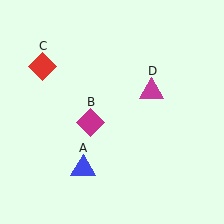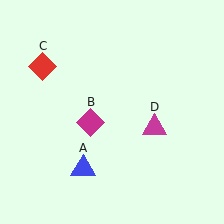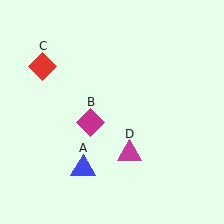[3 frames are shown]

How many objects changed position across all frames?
1 object changed position: magenta triangle (object D).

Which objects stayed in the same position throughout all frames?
Blue triangle (object A) and magenta diamond (object B) and red diamond (object C) remained stationary.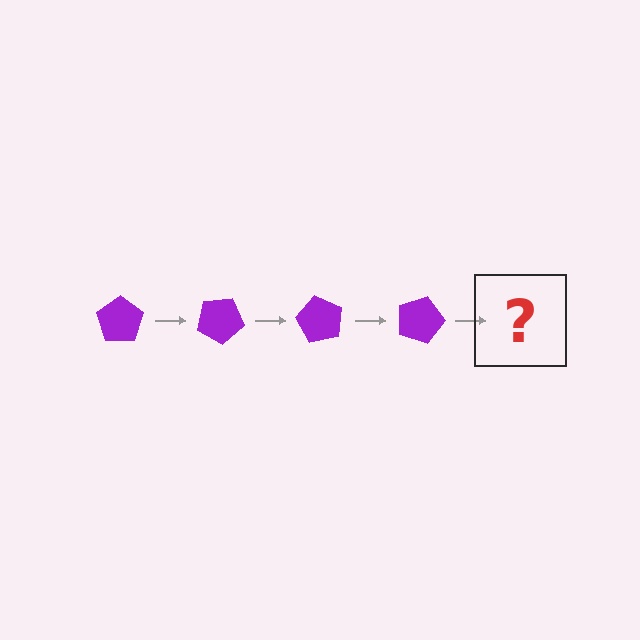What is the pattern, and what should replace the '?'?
The pattern is that the pentagon rotates 30 degrees each step. The '?' should be a purple pentagon rotated 120 degrees.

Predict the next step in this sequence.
The next step is a purple pentagon rotated 120 degrees.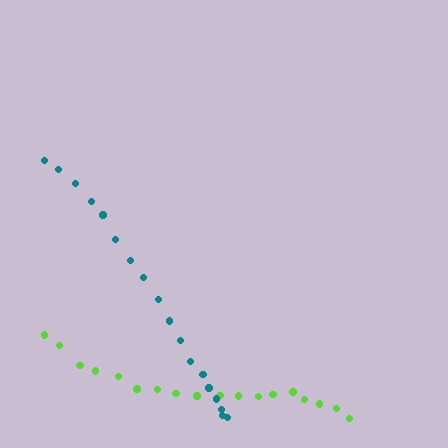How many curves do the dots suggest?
There are 2 distinct paths.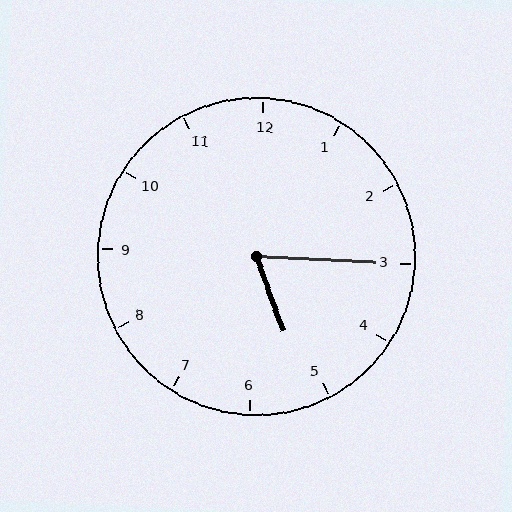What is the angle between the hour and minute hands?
Approximately 68 degrees.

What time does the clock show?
5:15.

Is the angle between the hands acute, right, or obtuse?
It is acute.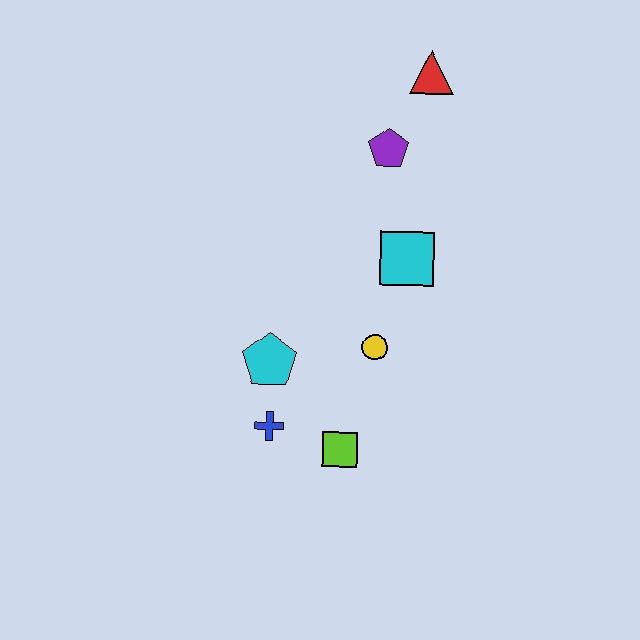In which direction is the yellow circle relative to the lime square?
The yellow circle is above the lime square.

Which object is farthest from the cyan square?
The blue cross is farthest from the cyan square.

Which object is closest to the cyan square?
The yellow circle is closest to the cyan square.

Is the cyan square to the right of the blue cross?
Yes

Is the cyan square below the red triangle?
Yes